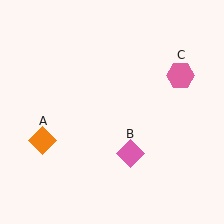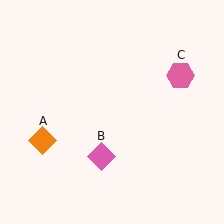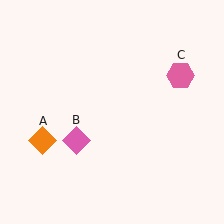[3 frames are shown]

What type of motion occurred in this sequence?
The pink diamond (object B) rotated clockwise around the center of the scene.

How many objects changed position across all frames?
1 object changed position: pink diamond (object B).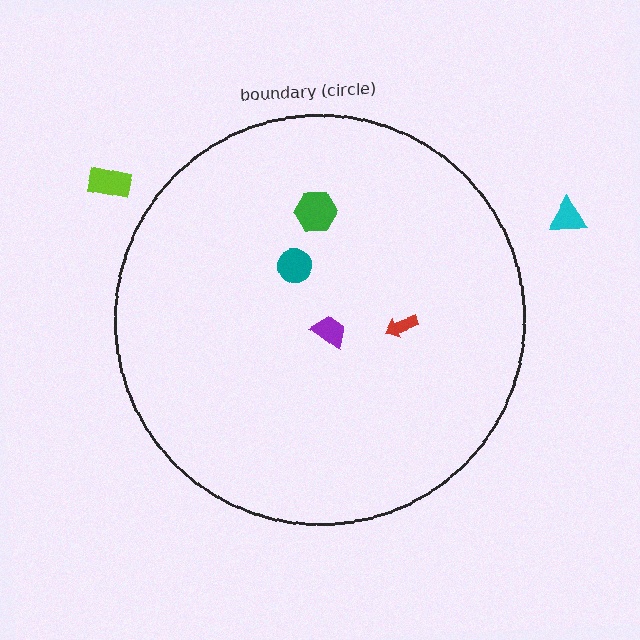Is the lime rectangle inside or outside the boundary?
Outside.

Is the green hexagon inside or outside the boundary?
Inside.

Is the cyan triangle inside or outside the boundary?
Outside.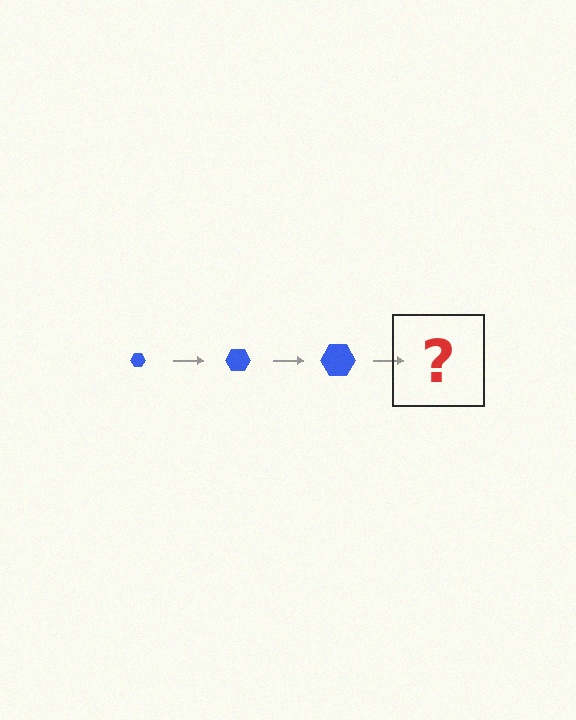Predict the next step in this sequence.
The next step is a blue hexagon, larger than the previous one.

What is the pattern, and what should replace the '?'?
The pattern is that the hexagon gets progressively larger each step. The '?' should be a blue hexagon, larger than the previous one.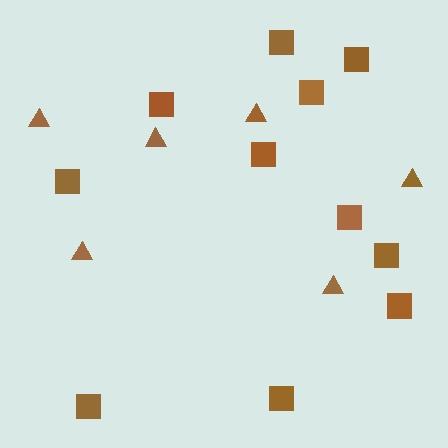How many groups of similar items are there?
There are 2 groups: one group of squares (11) and one group of triangles (6).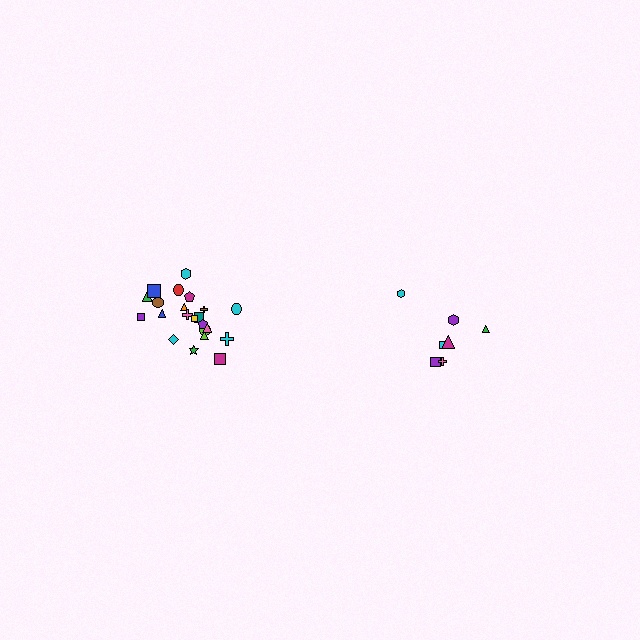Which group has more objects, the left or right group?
The left group.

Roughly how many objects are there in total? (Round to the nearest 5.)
Roughly 30 objects in total.